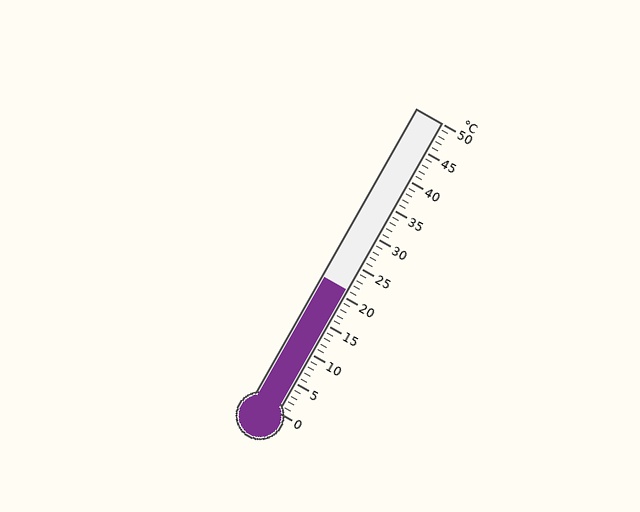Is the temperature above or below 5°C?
The temperature is above 5°C.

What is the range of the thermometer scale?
The thermometer scale ranges from 0°C to 50°C.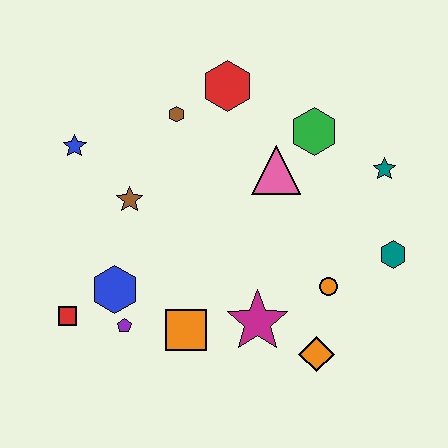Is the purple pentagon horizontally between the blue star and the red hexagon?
Yes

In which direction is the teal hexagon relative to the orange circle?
The teal hexagon is to the right of the orange circle.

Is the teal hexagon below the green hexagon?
Yes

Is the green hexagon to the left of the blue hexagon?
No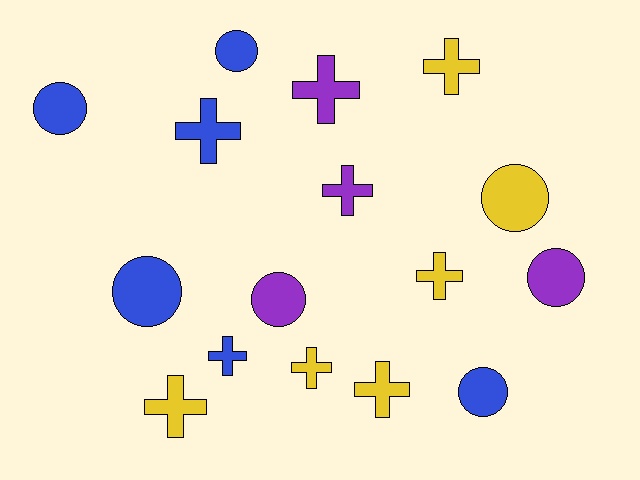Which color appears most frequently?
Yellow, with 6 objects.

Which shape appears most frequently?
Cross, with 9 objects.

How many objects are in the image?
There are 16 objects.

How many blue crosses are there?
There are 2 blue crosses.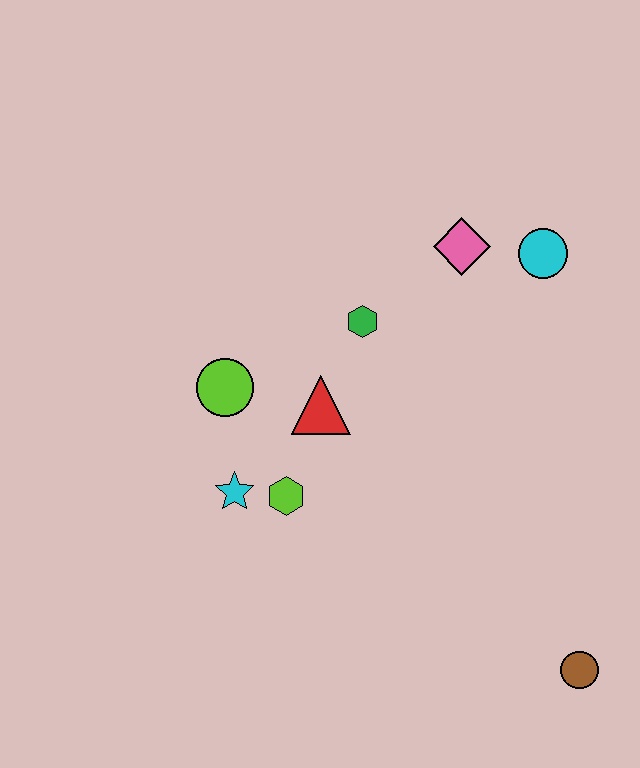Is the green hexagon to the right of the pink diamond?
No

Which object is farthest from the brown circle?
The lime circle is farthest from the brown circle.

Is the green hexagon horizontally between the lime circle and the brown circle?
Yes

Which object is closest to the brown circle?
The lime hexagon is closest to the brown circle.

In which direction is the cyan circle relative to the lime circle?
The cyan circle is to the right of the lime circle.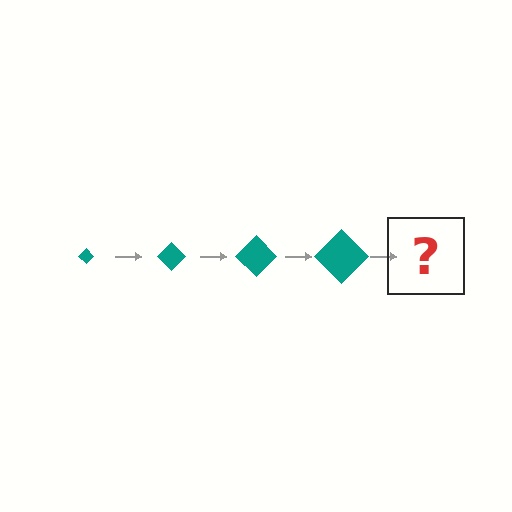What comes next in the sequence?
The next element should be a teal diamond, larger than the previous one.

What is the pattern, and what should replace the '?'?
The pattern is that the diamond gets progressively larger each step. The '?' should be a teal diamond, larger than the previous one.